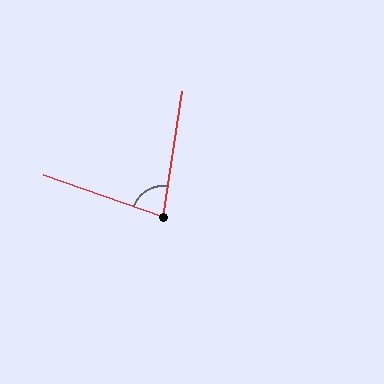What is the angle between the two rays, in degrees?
Approximately 80 degrees.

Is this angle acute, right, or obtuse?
It is acute.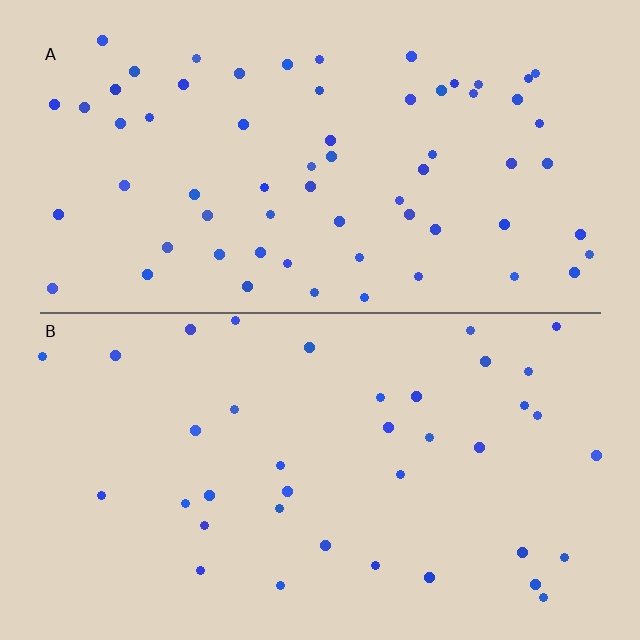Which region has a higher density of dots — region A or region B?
A (the top).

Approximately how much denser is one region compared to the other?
Approximately 1.7× — region A over region B.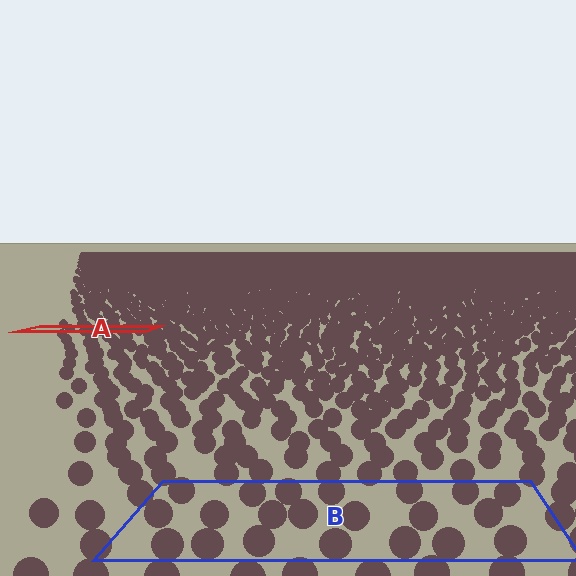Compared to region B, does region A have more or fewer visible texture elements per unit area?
Region A has more texture elements per unit area — they are packed more densely because it is farther away.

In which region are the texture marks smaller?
The texture marks are smaller in region A, because it is farther away.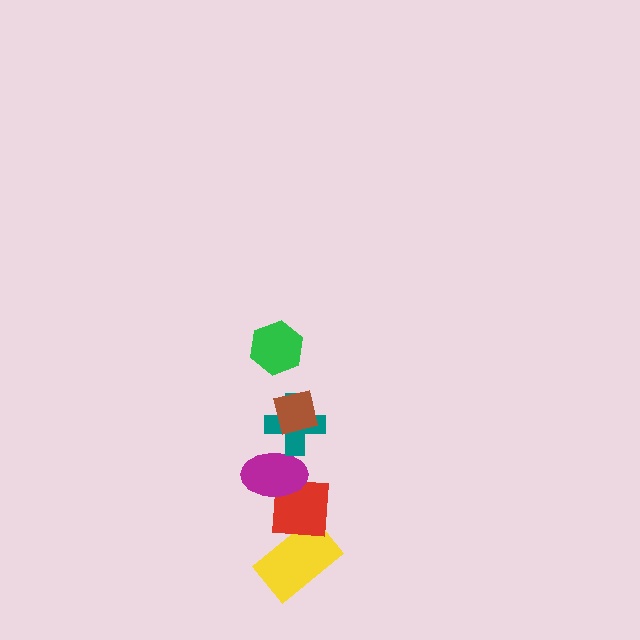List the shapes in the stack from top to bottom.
From top to bottom: the green hexagon, the brown square, the teal cross, the magenta ellipse, the red square, the yellow rectangle.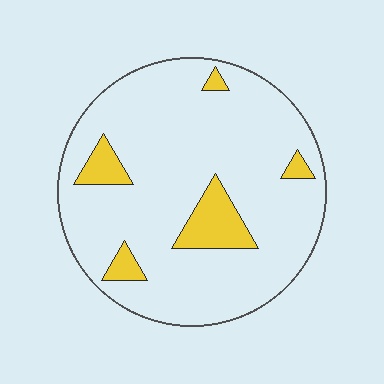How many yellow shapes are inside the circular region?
5.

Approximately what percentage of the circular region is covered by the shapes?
Approximately 10%.